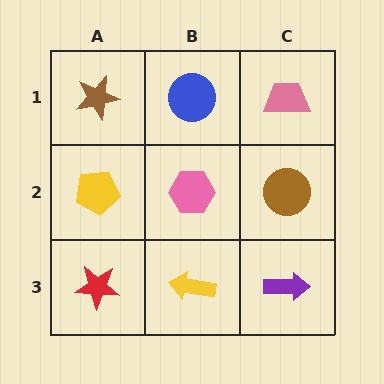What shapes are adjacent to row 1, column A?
A yellow pentagon (row 2, column A), a blue circle (row 1, column B).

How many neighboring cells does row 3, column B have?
3.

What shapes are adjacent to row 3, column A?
A yellow pentagon (row 2, column A), a yellow arrow (row 3, column B).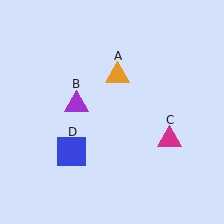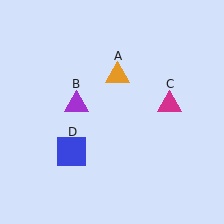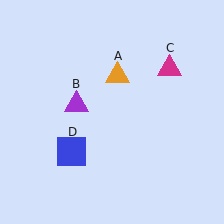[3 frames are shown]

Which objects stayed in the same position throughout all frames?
Orange triangle (object A) and purple triangle (object B) and blue square (object D) remained stationary.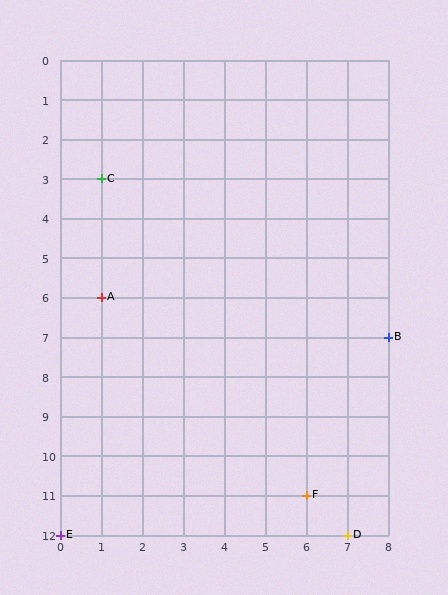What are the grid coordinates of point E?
Point E is at grid coordinates (0, 12).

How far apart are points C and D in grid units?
Points C and D are 6 columns and 9 rows apart (about 10.8 grid units diagonally).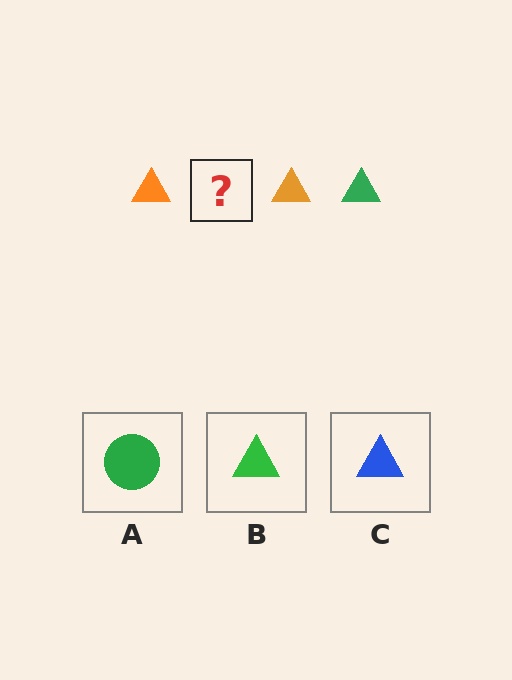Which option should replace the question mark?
Option B.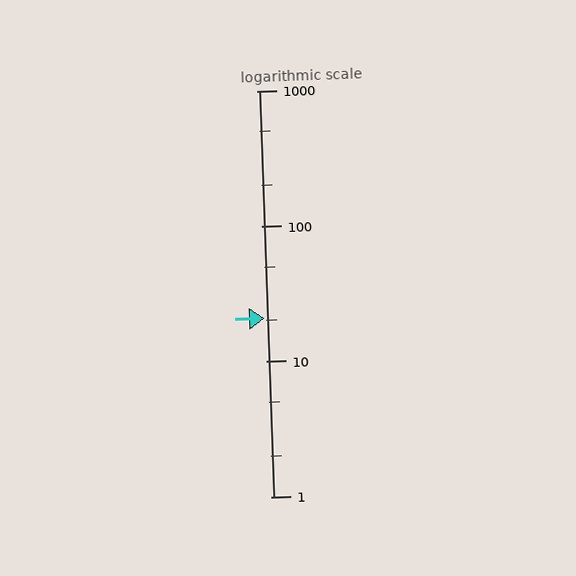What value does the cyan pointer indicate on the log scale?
The pointer indicates approximately 21.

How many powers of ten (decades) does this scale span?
The scale spans 3 decades, from 1 to 1000.